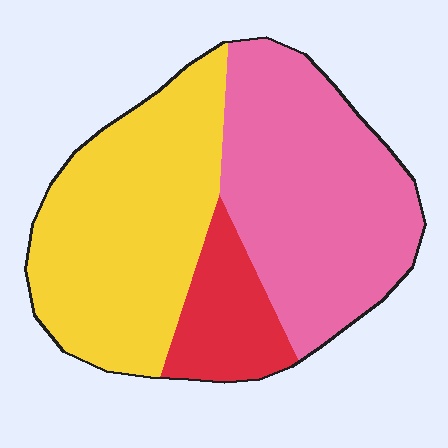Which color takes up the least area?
Red, at roughly 15%.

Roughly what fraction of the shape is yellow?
Yellow takes up about two fifths (2/5) of the shape.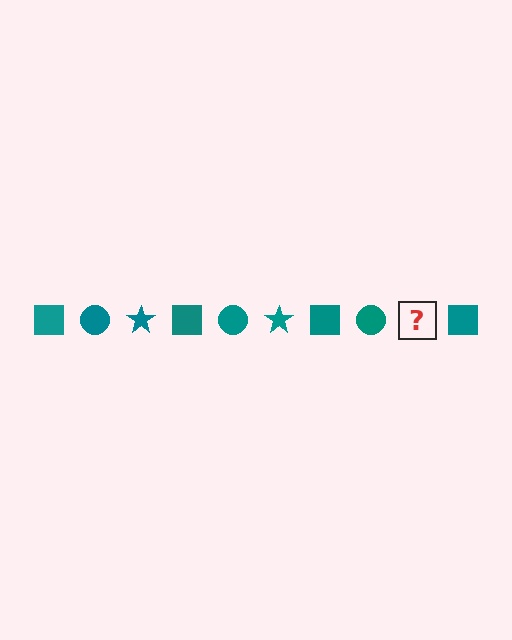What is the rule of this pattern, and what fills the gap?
The rule is that the pattern cycles through square, circle, star shapes in teal. The gap should be filled with a teal star.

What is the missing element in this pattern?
The missing element is a teal star.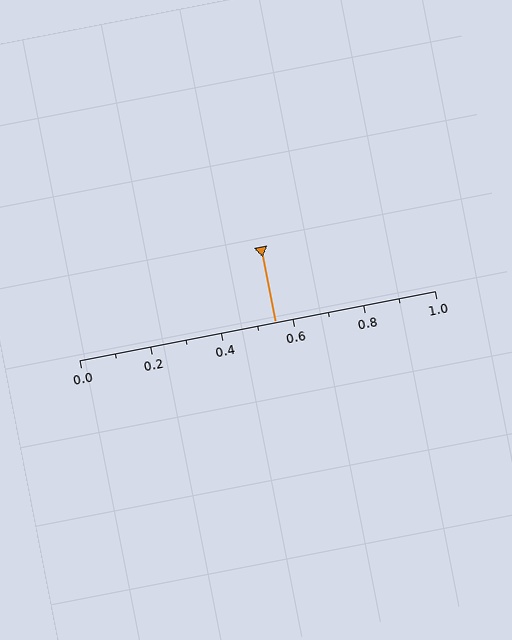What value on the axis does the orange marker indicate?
The marker indicates approximately 0.55.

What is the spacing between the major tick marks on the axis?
The major ticks are spaced 0.2 apart.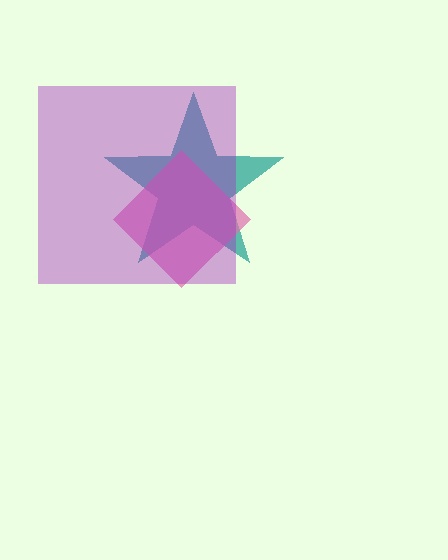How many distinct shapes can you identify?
There are 3 distinct shapes: a teal star, a pink diamond, a purple square.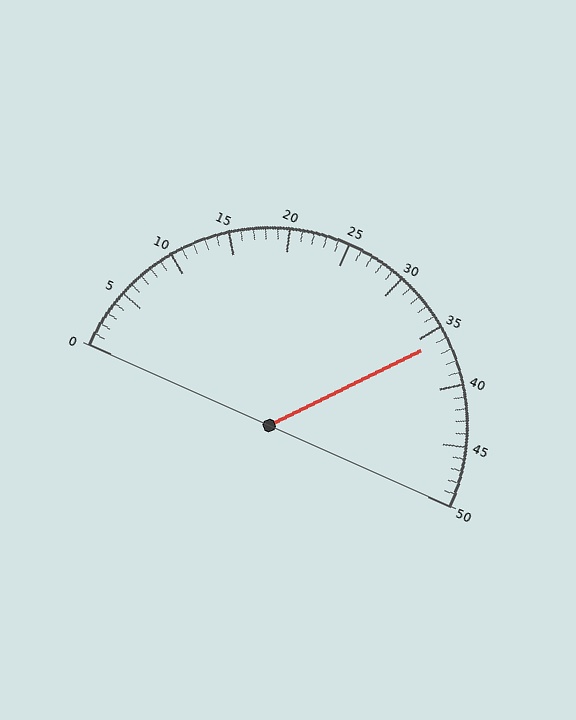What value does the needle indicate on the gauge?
The needle indicates approximately 36.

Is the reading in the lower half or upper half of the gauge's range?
The reading is in the upper half of the range (0 to 50).